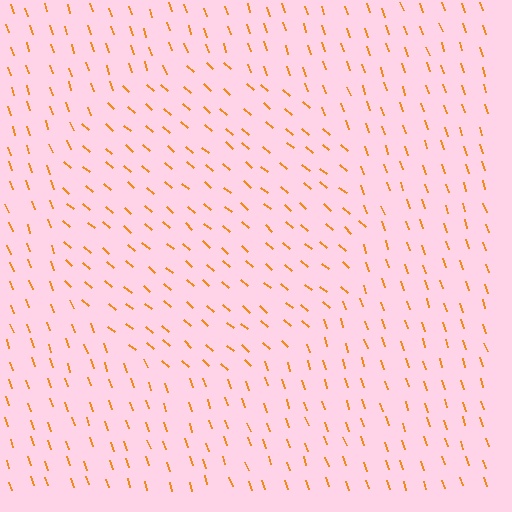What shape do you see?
I see a circle.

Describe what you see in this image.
The image is filled with small orange line segments. A circle region in the image has lines oriented differently from the surrounding lines, creating a visible texture boundary.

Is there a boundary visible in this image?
Yes, there is a texture boundary formed by a change in line orientation.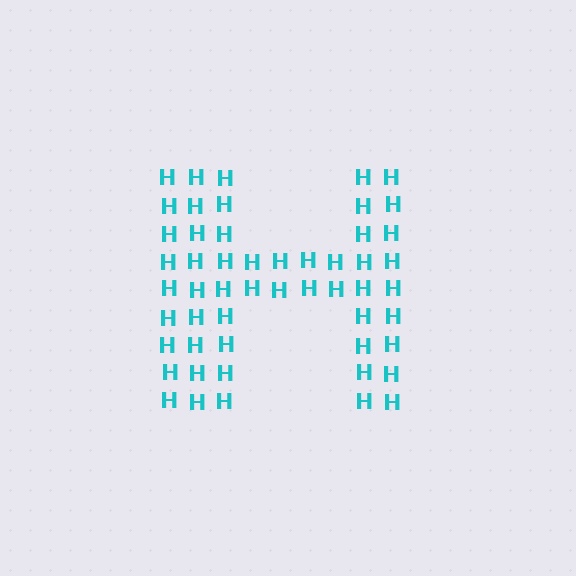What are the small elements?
The small elements are letter H's.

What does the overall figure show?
The overall figure shows the letter H.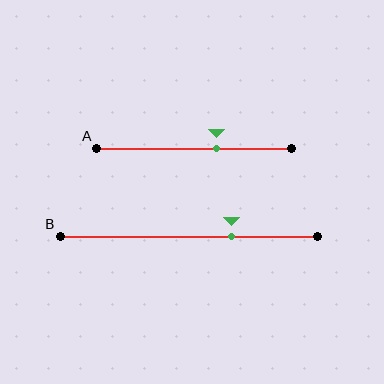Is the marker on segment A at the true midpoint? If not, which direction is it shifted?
No, the marker on segment A is shifted to the right by about 12% of the segment length.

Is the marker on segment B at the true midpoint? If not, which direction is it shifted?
No, the marker on segment B is shifted to the right by about 17% of the segment length.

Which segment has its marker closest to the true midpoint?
Segment A has its marker closest to the true midpoint.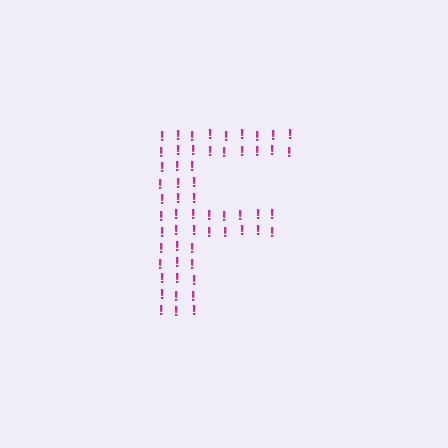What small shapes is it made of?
It is made of small exclamation marks.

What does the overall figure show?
The overall figure shows the letter F.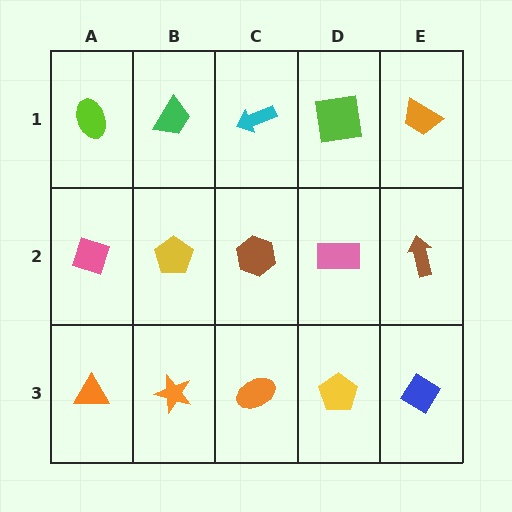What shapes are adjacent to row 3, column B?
A yellow pentagon (row 2, column B), an orange triangle (row 3, column A), an orange ellipse (row 3, column C).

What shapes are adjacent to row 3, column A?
A pink diamond (row 2, column A), an orange star (row 3, column B).